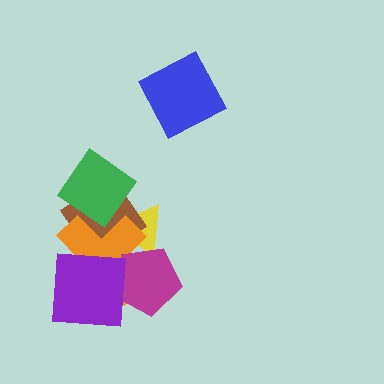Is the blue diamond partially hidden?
No, no other shape covers it.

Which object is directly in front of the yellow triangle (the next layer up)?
The brown diamond is directly in front of the yellow triangle.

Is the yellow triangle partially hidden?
Yes, it is partially covered by another shape.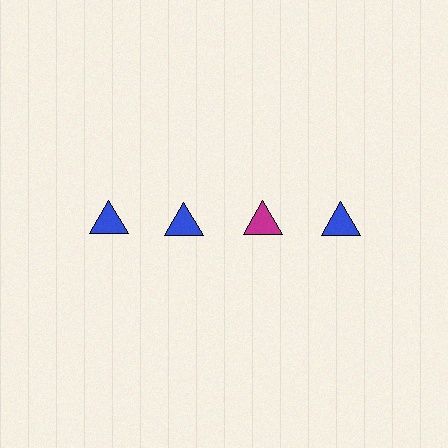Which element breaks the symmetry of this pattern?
The magenta triangle in the top row, center column breaks the symmetry. All other shapes are blue triangles.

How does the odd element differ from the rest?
It has a different color: magenta instead of blue.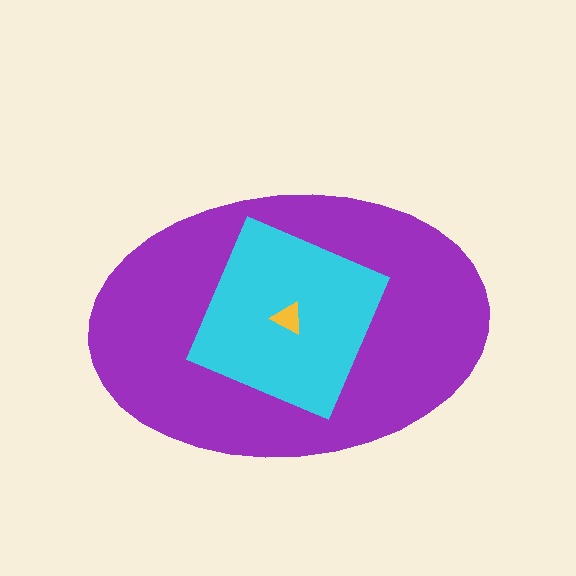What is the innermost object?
The yellow triangle.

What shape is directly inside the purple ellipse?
The cyan square.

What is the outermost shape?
The purple ellipse.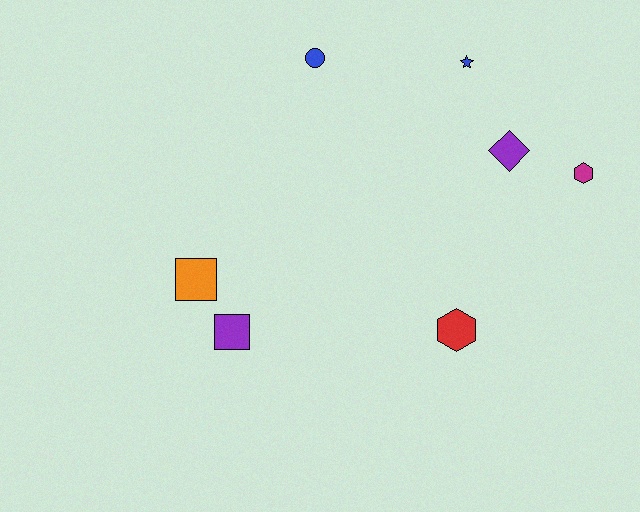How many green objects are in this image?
There are no green objects.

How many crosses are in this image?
There are no crosses.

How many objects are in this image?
There are 7 objects.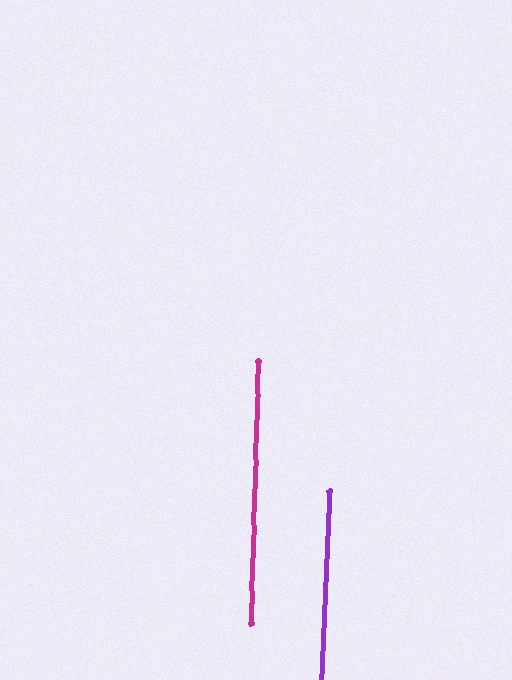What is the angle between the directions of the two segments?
Approximately 1 degree.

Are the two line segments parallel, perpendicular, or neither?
Parallel — their directions differ by only 1.0°.